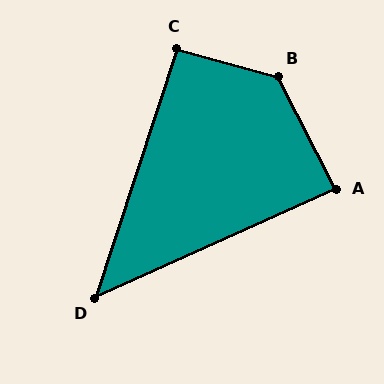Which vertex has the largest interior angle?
B, at approximately 132 degrees.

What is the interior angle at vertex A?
Approximately 87 degrees (approximately right).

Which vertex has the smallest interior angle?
D, at approximately 48 degrees.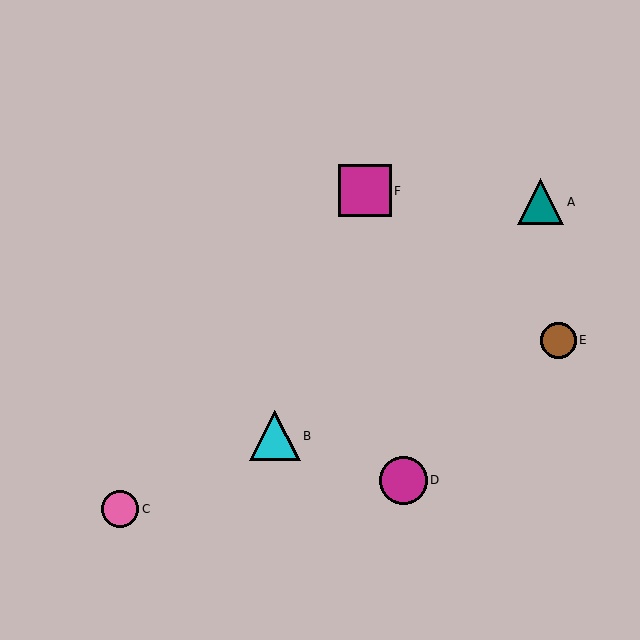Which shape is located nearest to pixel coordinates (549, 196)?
The teal triangle (labeled A) at (541, 202) is nearest to that location.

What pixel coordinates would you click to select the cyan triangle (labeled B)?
Click at (275, 436) to select the cyan triangle B.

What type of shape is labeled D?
Shape D is a magenta circle.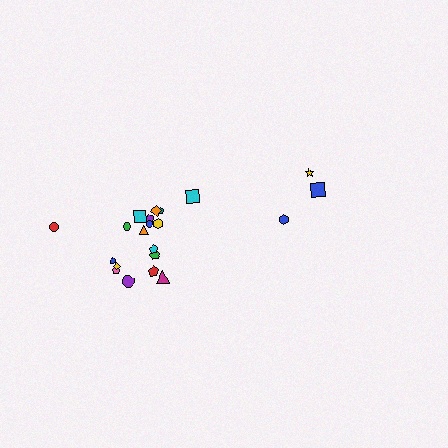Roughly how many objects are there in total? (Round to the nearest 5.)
Roughly 20 objects in total.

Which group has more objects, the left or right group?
The left group.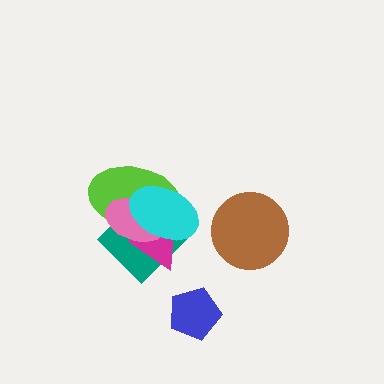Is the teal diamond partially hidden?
Yes, it is partially covered by another shape.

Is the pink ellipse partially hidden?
Yes, it is partially covered by another shape.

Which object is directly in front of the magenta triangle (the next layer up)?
The lime ellipse is directly in front of the magenta triangle.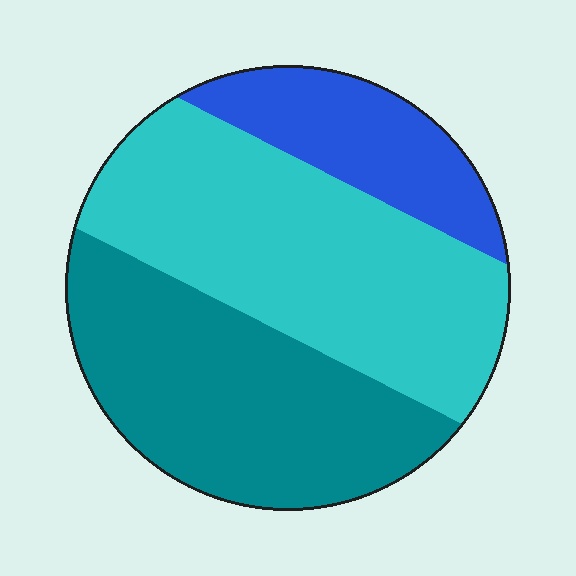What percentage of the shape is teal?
Teal takes up about three eighths (3/8) of the shape.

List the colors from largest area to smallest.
From largest to smallest: cyan, teal, blue.